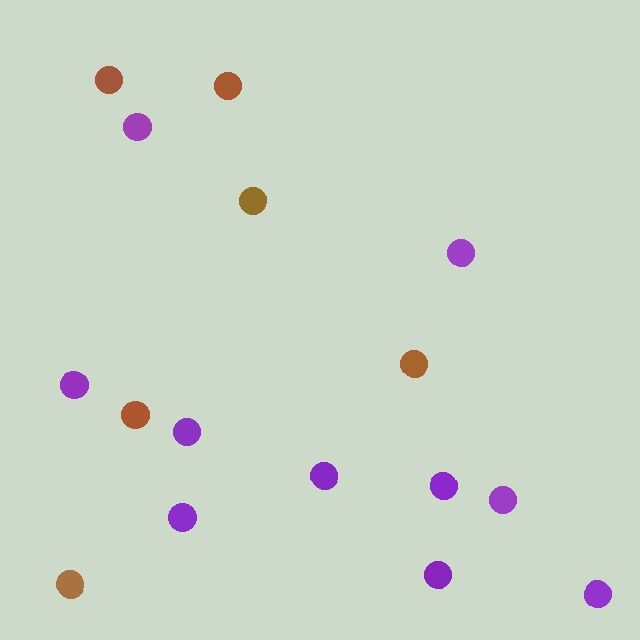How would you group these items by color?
There are 2 groups: one group of brown circles (6) and one group of purple circles (10).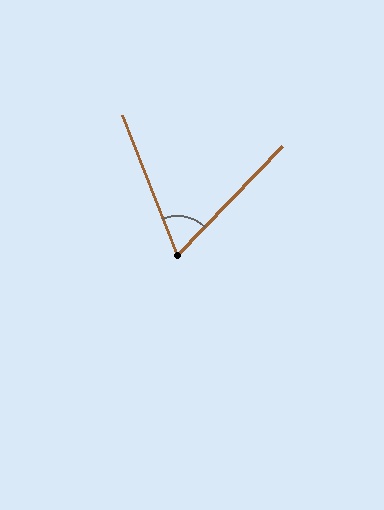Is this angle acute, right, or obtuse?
It is acute.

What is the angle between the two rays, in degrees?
Approximately 65 degrees.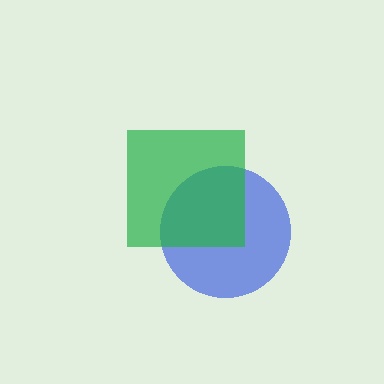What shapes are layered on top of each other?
The layered shapes are: a blue circle, a green square.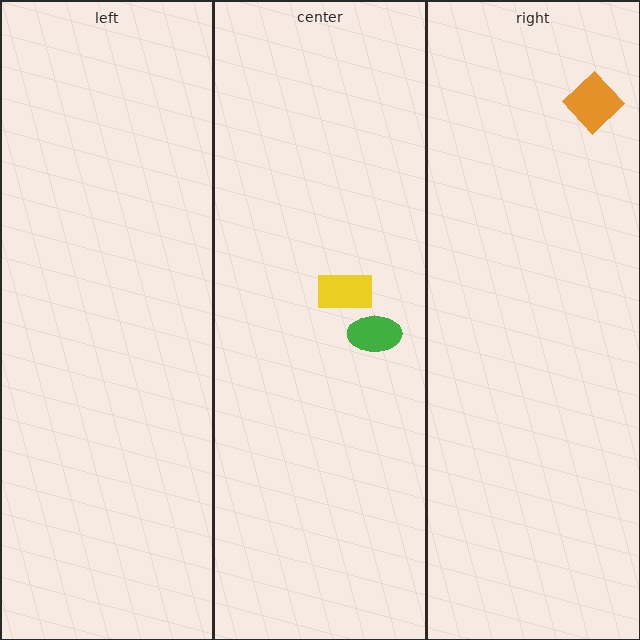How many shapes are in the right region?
1.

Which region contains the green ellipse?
The center region.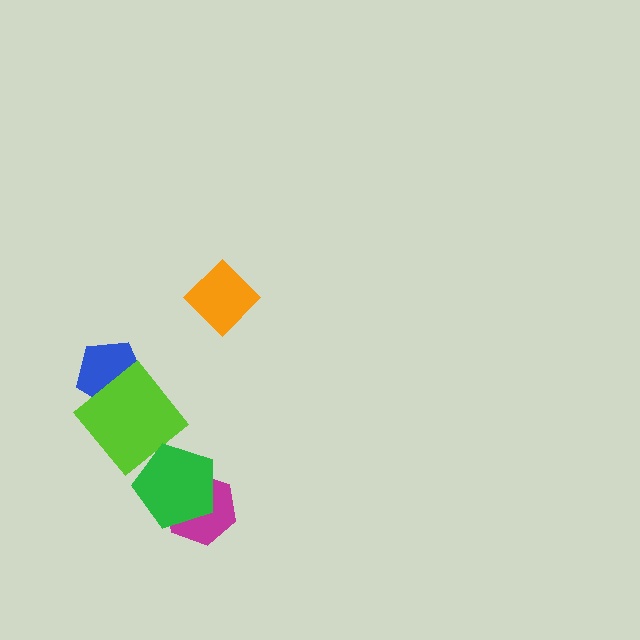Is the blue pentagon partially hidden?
Yes, it is partially covered by another shape.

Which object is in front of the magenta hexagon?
The green pentagon is in front of the magenta hexagon.